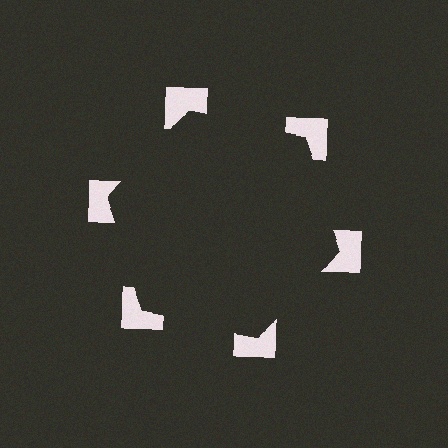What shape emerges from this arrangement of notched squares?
An illusory hexagon — its edges are inferred from the aligned wedge cuts in the notched squares, not physically drawn.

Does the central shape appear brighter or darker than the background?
It typically appears slightly darker than the background, even though no actual brightness change is drawn.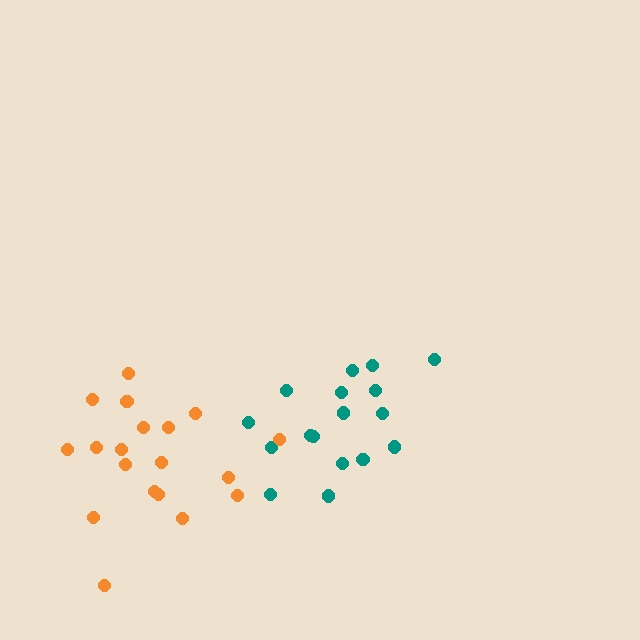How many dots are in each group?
Group 1: 17 dots, Group 2: 19 dots (36 total).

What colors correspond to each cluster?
The clusters are colored: teal, orange.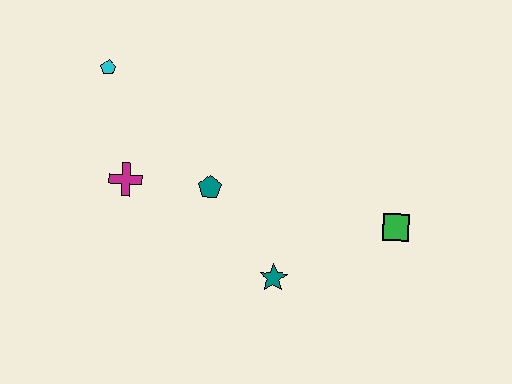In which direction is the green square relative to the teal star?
The green square is to the right of the teal star.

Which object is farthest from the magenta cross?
The green square is farthest from the magenta cross.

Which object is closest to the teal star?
The teal pentagon is closest to the teal star.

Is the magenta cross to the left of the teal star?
Yes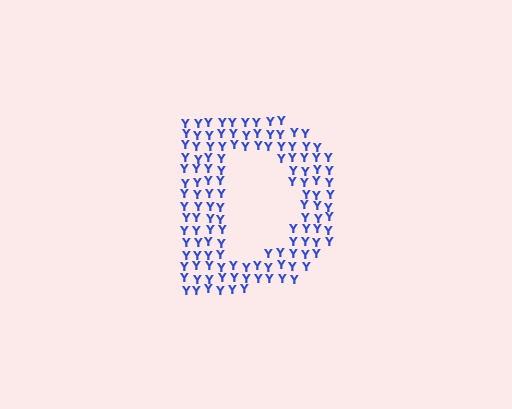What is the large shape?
The large shape is the letter D.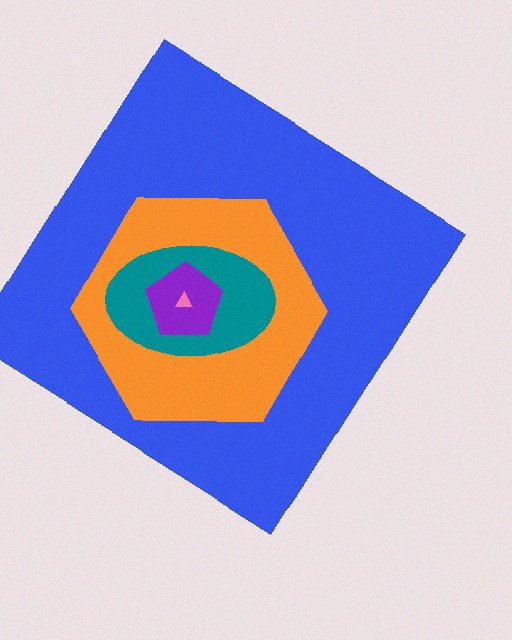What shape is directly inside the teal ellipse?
The purple pentagon.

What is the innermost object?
The pink triangle.